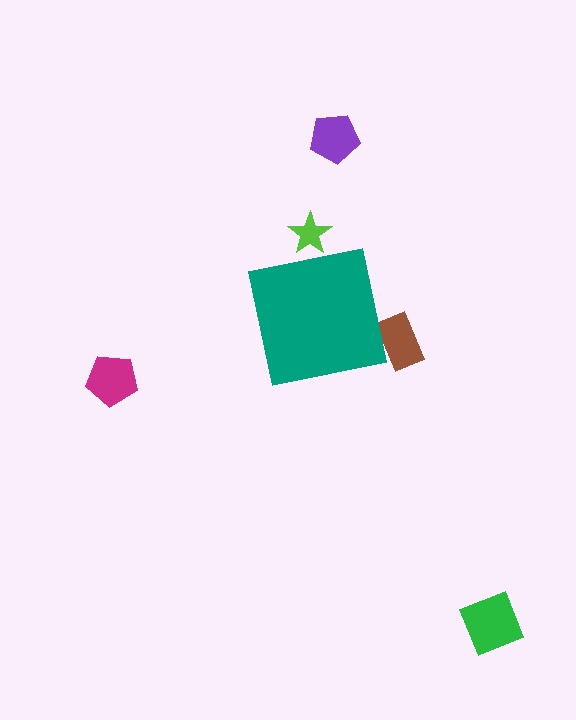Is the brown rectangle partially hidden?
Yes, the brown rectangle is partially hidden behind the teal square.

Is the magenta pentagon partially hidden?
No, the magenta pentagon is fully visible.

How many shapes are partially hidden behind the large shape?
2 shapes are partially hidden.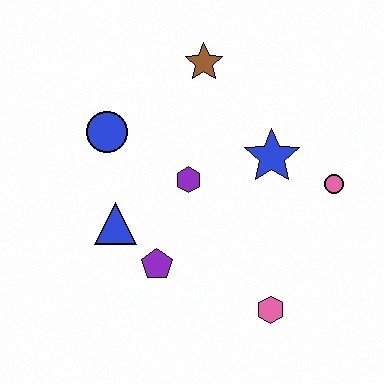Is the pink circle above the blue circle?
No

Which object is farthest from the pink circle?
The blue circle is farthest from the pink circle.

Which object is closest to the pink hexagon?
The purple pentagon is closest to the pink hexagon.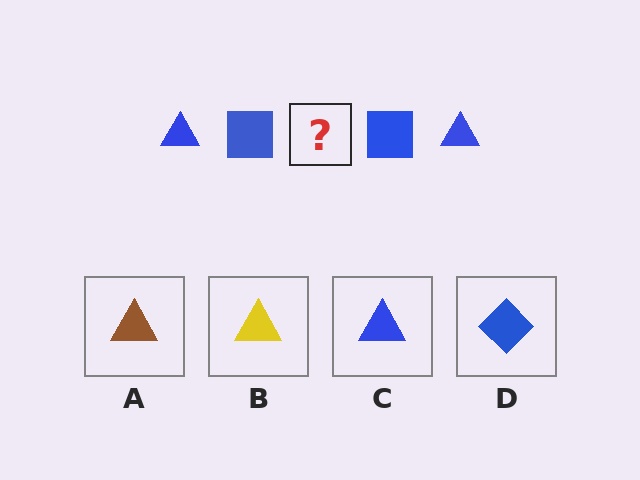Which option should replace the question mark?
Option C.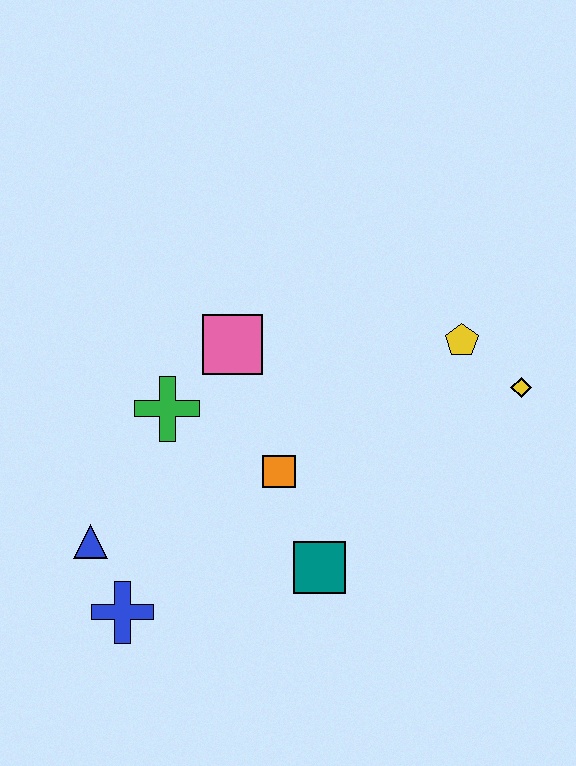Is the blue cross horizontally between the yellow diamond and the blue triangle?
Yes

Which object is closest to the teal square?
The orange square is closest to the teal square.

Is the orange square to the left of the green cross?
No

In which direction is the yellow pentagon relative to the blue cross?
The yellow pentagon is to the right of the blue cross.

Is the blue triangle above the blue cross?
Yes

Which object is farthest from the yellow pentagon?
The blue cross is farthest from the yellow pentagon.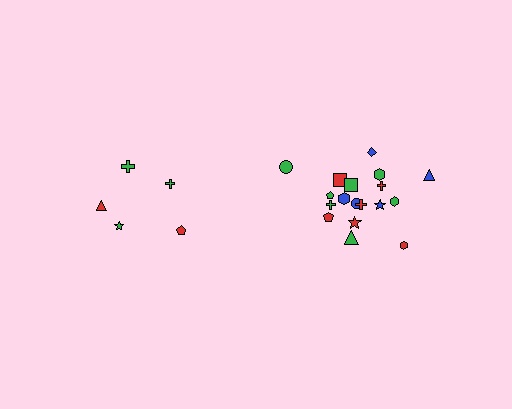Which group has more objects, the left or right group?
The right group.